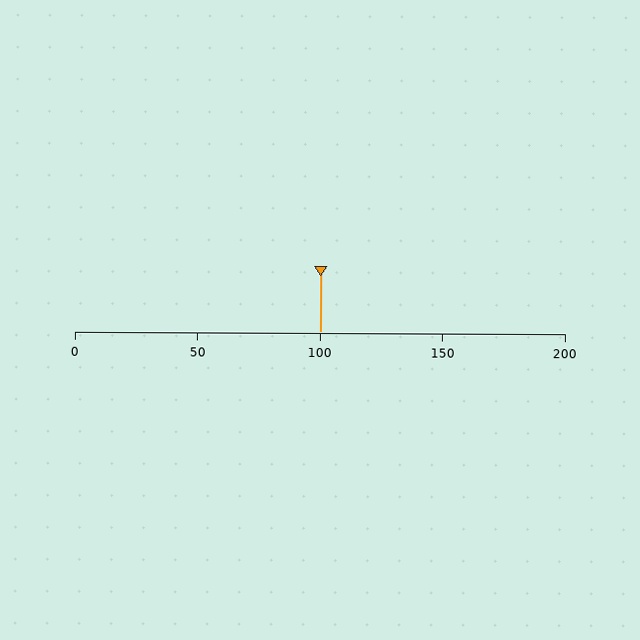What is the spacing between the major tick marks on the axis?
The major ticks are spaced 50 apart.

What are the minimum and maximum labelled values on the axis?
The axis runs from 0 to 200.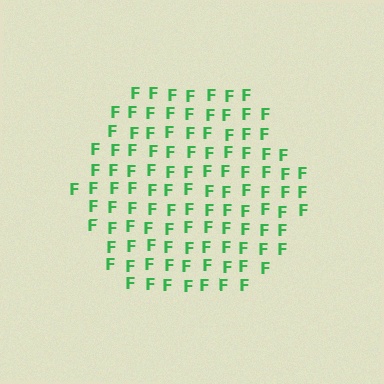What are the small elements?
The small elements are letter F's.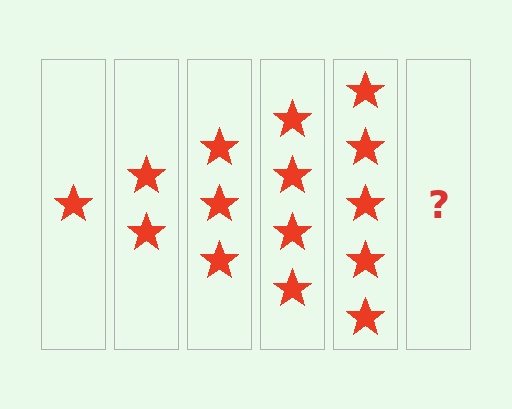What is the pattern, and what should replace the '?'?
The pattern is that each step adds one more star. The '?' should be 6 stars.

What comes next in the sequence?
The next element should be 6 stars.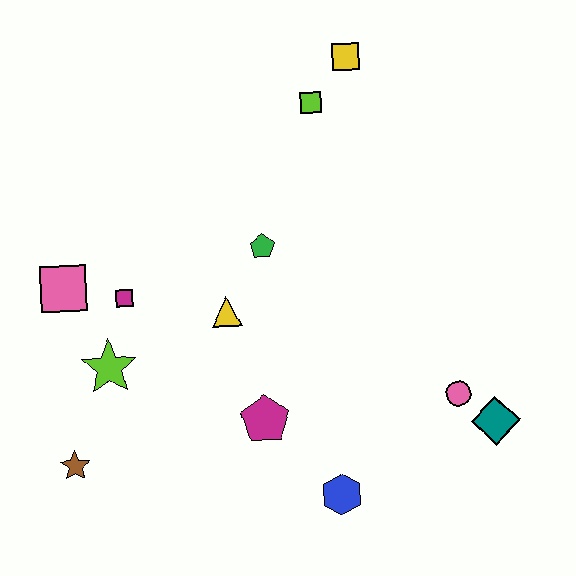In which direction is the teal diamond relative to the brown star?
The teal diamond is to the right of the brown star.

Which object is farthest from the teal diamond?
The pink square is farthest from the teal diamond.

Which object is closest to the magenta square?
The pink square is closest to the magenta square.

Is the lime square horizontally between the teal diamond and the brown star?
Yes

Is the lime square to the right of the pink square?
Yes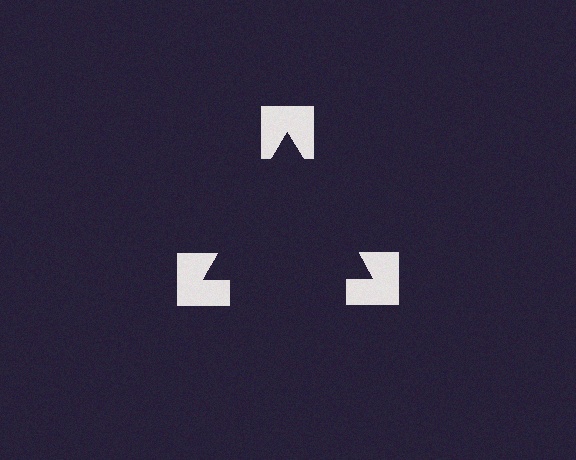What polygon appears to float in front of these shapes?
An illusory triangle — its edges are inferred from the aligned wedge cuts in the notched squares, not physically drawn.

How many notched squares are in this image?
There are 3 — one at each vertex of the illusory triangle.